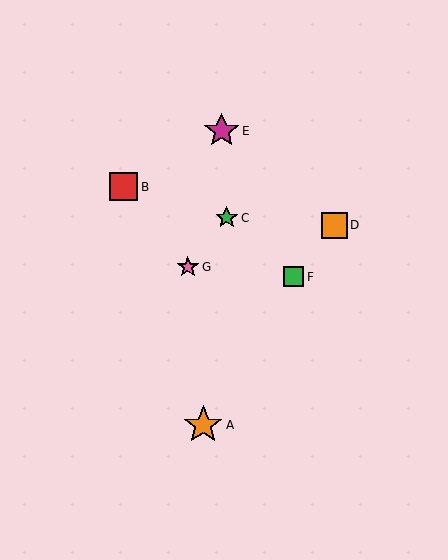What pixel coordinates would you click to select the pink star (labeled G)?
Click at (188, 267) to select the pink star G.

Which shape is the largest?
The orange star (labeled A) is the largest.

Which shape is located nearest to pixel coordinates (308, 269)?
The green square (labeled F) at (294, 277) is nearest to that location.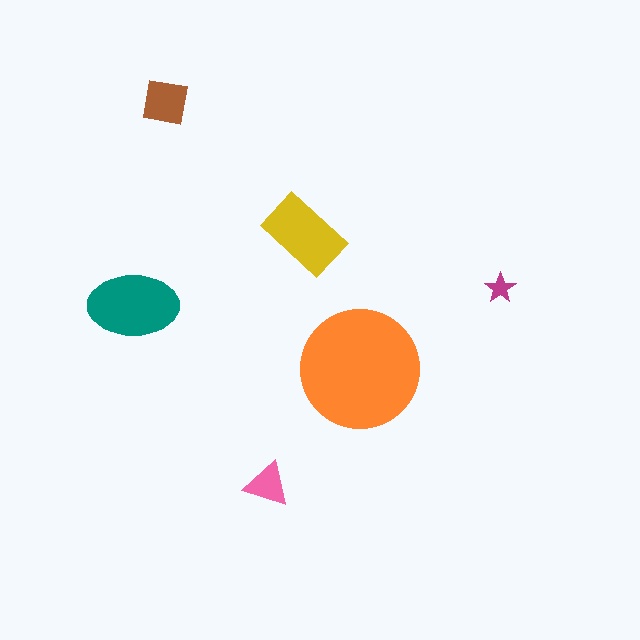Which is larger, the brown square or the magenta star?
The brown square.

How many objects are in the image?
There are 6 objects in the image.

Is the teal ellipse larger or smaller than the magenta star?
Larger.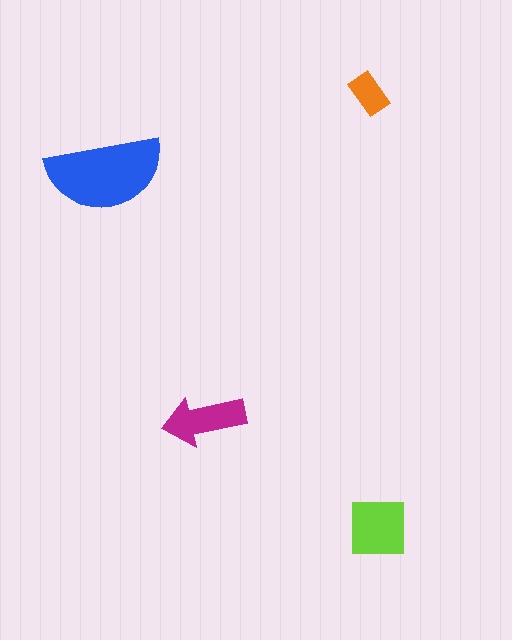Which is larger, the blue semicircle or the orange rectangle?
The blue semicircle.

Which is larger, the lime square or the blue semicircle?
The blue semicircle.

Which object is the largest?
The blue semicircle.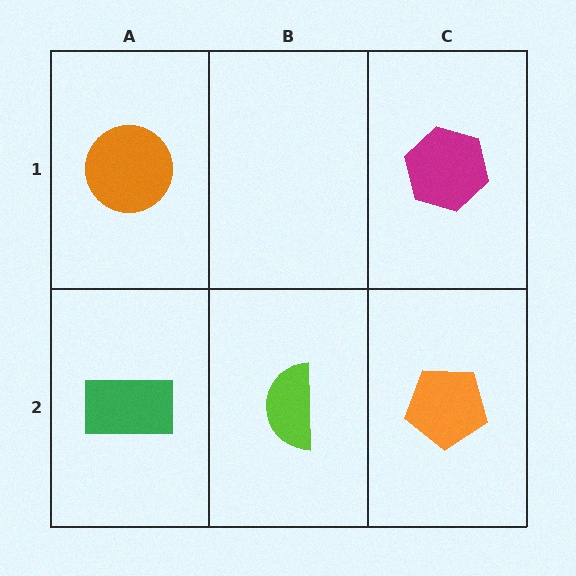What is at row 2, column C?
An orange pentagon.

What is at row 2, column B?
A lime semicircle.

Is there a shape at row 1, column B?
No, that cell is empty.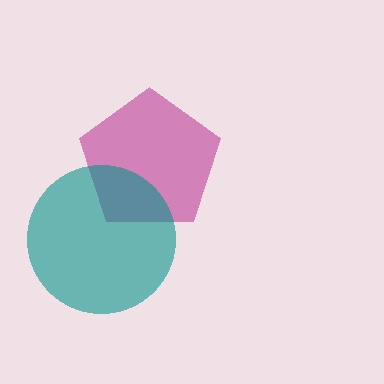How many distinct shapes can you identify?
There are 2 distinct shapes: a magenta pentagon, a teal circle.